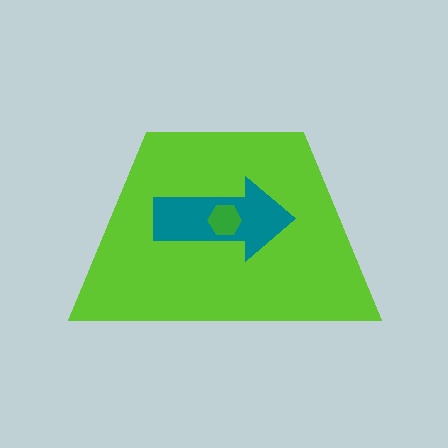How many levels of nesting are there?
3.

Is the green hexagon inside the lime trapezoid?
Yes.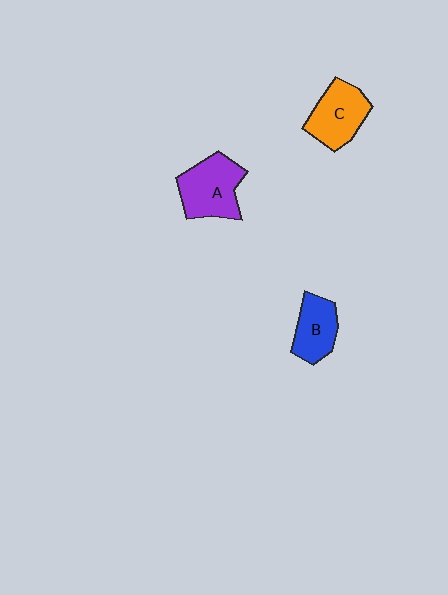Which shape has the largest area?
Shape A (purple).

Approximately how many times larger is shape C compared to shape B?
Approximately 1.2 times.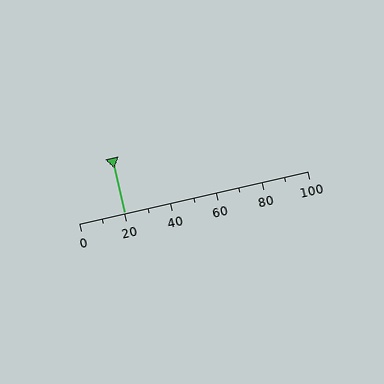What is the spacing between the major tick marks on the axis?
The major ticks are spaced 20 apart.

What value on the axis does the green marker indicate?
The marker indicates approximately 20.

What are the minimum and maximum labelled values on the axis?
The axis runs from 0 to 100.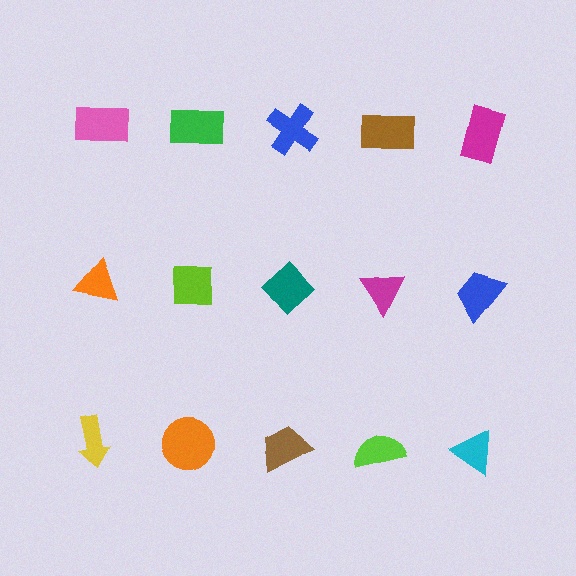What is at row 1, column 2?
A green rectangle.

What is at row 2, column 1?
An orange triangle.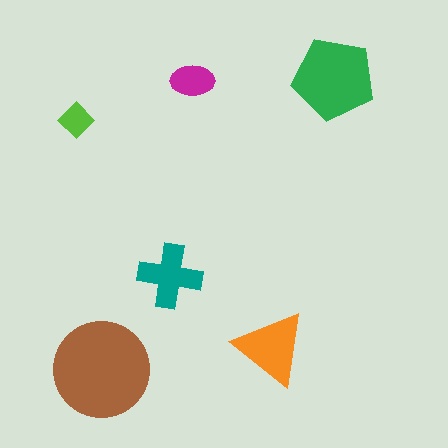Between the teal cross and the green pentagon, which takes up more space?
The green pentagon.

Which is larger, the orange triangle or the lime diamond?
The orange triangle.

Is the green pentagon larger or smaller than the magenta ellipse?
Larger.